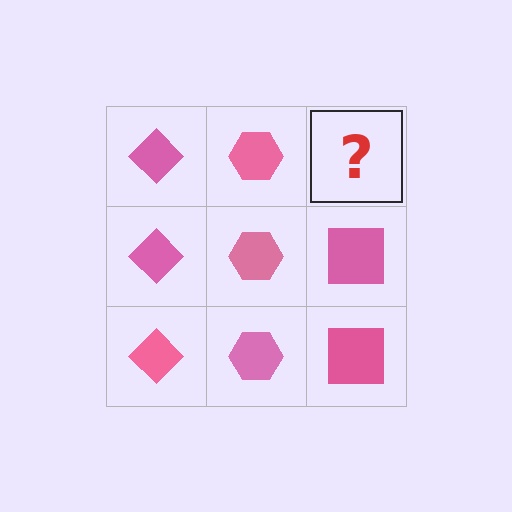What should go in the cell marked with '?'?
The missing cell should contain a pink square.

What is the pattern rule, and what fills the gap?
The rule is that each column has a consistent shape. The gap should be filled with a pink square.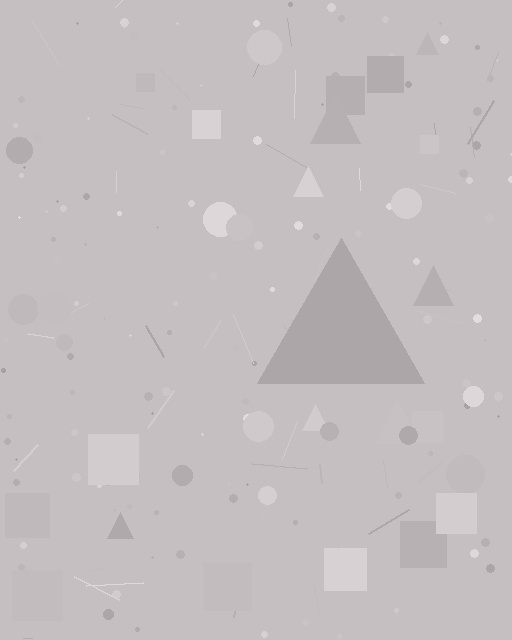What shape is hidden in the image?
A triangle is hidden in the image.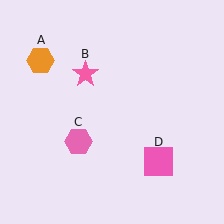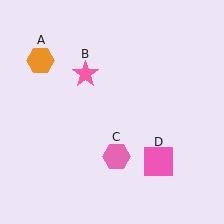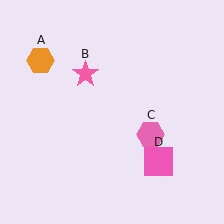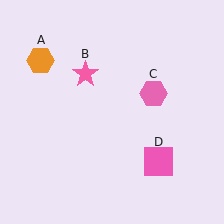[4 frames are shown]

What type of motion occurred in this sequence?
The pink hexagon (object C) rotated counterclockwise around the center of the scene.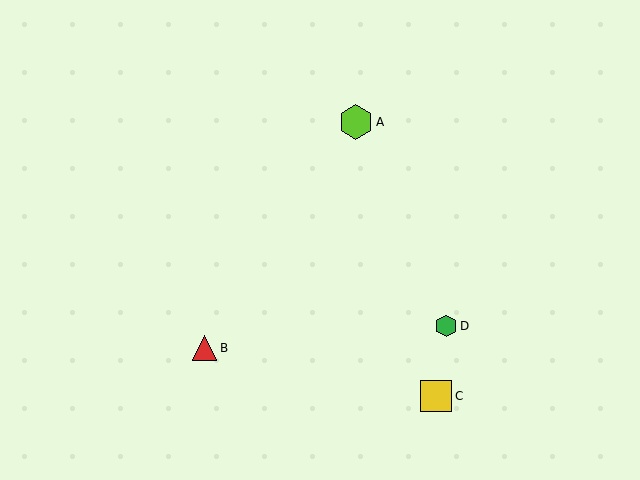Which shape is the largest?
The lime hexagon (labeled A) is the largest.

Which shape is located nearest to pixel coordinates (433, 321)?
The green hexagon (labeled D) at (446, 326) is nearest to that location.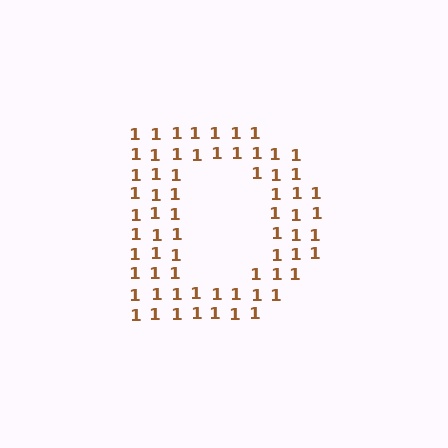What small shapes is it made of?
It is made of small digit 1's.